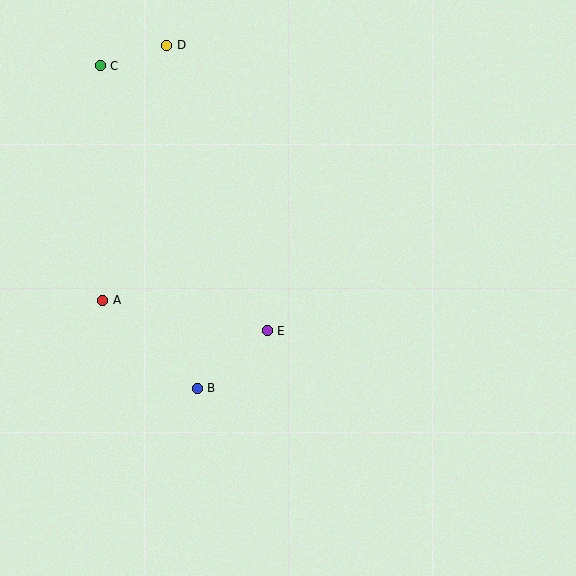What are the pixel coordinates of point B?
Point B is at (197, 389).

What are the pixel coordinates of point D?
Point D is at (167, 45).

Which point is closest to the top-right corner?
Point D is closest to the top-right corner.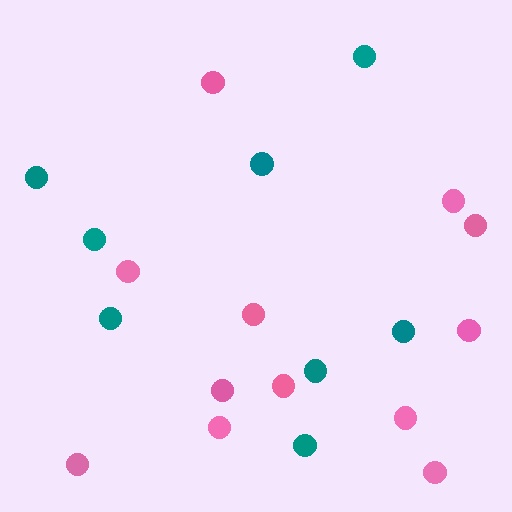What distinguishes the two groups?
There are 2 groups: one group of pink circles (12) and one group of teal circles (8).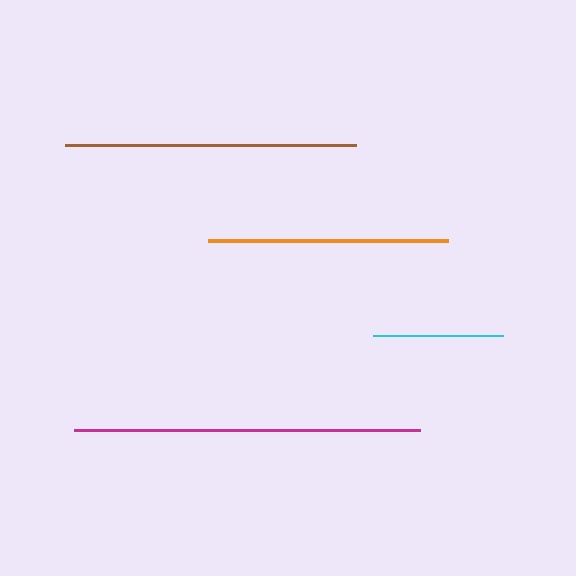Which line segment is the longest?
The magenta line is the longest at approximately 345 pixels.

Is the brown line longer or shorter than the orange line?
The brown line is longer than the orange line.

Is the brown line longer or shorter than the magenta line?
The magenta line is longer than the brown line.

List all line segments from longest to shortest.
From longest to shortest: magenta, brown, orange, cyan.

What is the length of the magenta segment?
The magenta segment is approximately 345 pixels long.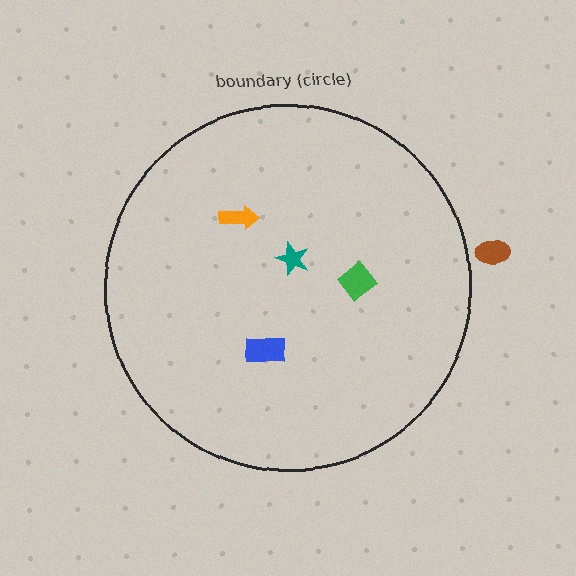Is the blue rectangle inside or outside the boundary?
Inside.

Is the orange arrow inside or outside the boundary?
Inside.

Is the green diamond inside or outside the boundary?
Inside.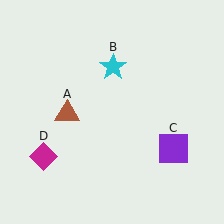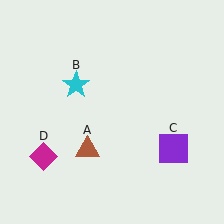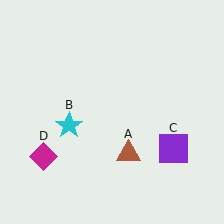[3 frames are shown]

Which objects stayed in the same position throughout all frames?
Purple square (object C) and magenta diamond (object D) remained stationary.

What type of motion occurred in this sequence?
The brown triangle (object A), cyan star (object B) rotated counterclockwise around the center of the scene.